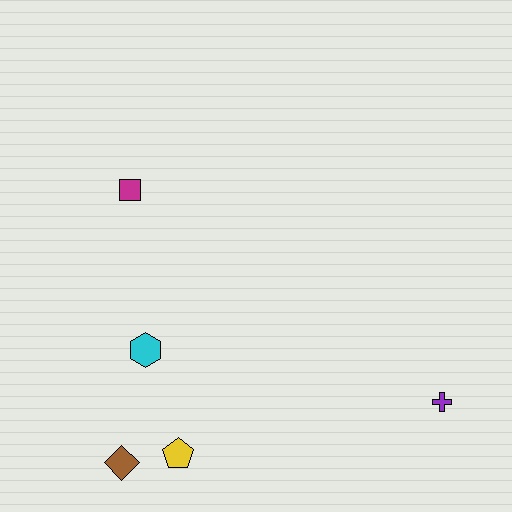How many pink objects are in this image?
There are no pink objects.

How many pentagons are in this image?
There is 1 pentagon.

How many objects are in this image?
There are 5 objects.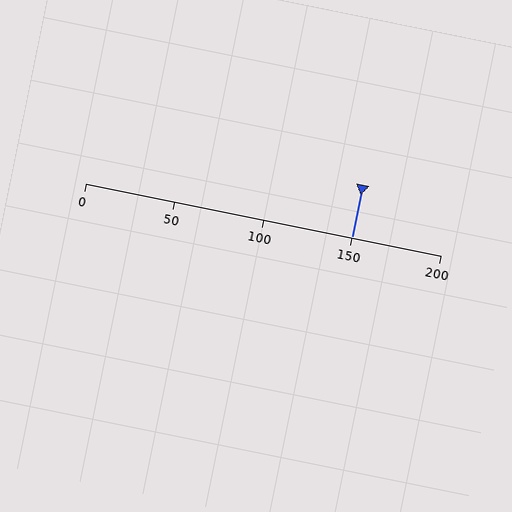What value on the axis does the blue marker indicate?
The marker indicates approximately 150.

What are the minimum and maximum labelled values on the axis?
The axis runs from 0 to 200.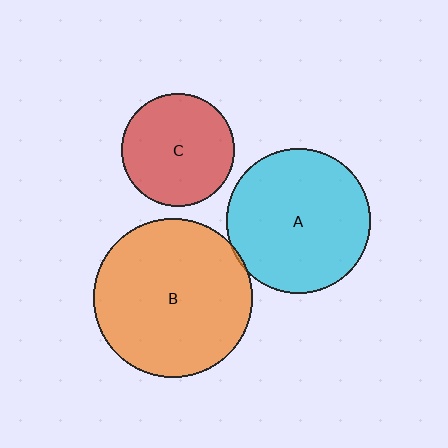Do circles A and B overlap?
Yes.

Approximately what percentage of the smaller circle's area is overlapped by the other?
Approximately 5%.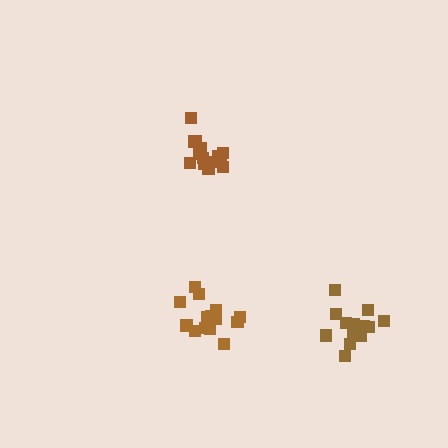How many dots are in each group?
Group 1: 15 dots, Group 2: 14 dots, Group 3: 15 dots (44 total).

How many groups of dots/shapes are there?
There are 3 groups.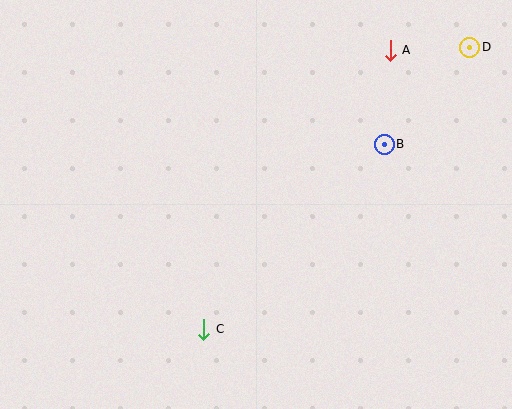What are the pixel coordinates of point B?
Point B is at (384, 144).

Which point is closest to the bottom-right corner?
Point B is closest to the bottom-right corner.